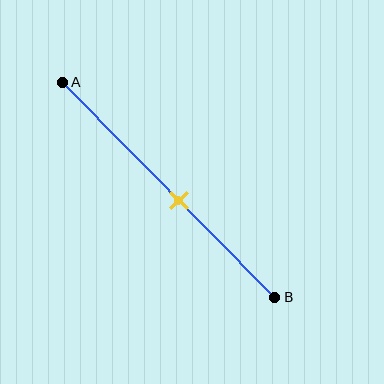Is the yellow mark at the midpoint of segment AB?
No, the mark is at about 55% from A, not at the 50% midpoint.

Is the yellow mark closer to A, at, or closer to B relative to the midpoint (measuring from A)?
The yellow mark is closer to point B than the midpoint of segment AB.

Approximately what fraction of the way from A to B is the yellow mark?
The yellow mark is approximately 55% of the way from A to B.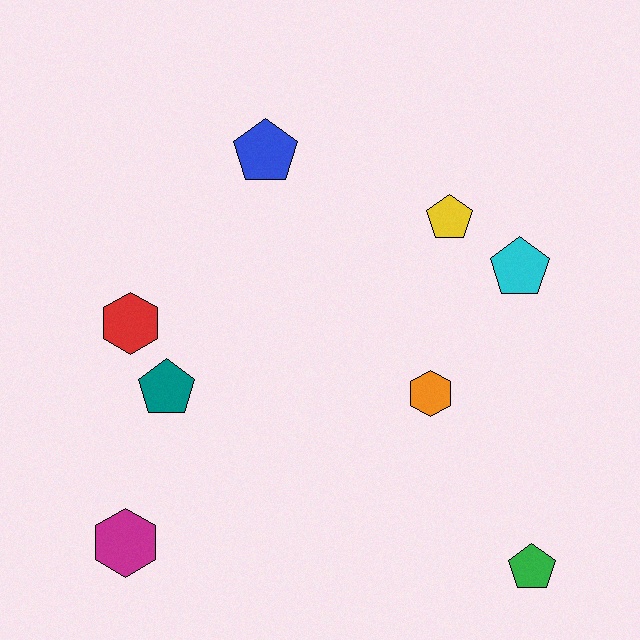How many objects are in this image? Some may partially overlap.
There are 8 objects.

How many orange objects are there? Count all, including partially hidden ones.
There is 1 orange object.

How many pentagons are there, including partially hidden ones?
There are 5 pentagons.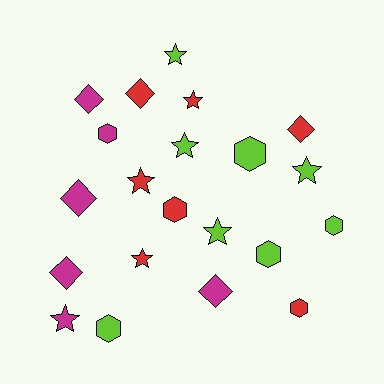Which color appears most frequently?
Lime, with 8 objects.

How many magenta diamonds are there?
There are 4 magenta diamonds.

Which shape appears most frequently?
Star, with 8 objects.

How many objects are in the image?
There are 21 objects.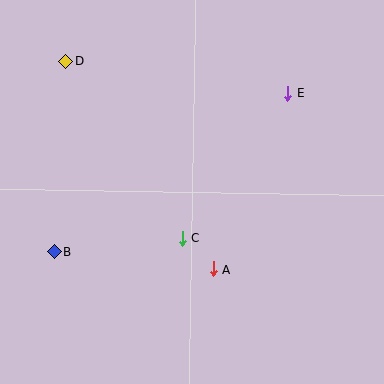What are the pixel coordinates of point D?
Point D is at (66, 61).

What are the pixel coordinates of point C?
Point C is at (183, 238).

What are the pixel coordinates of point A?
Point A is at (213, 269).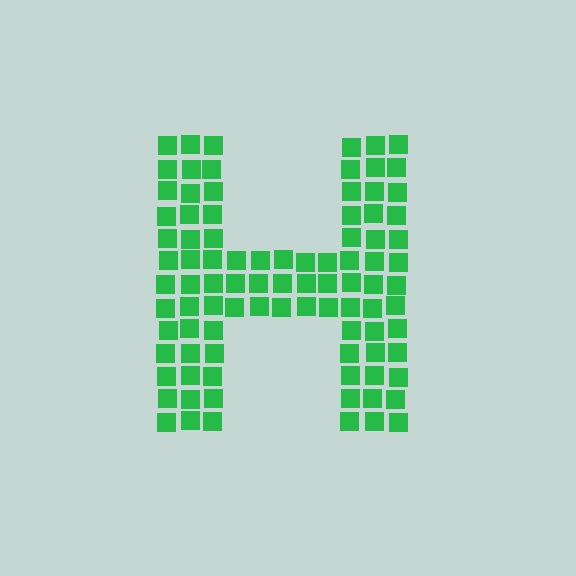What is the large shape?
The large shape is the letter H.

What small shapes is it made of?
It is made of small squares.